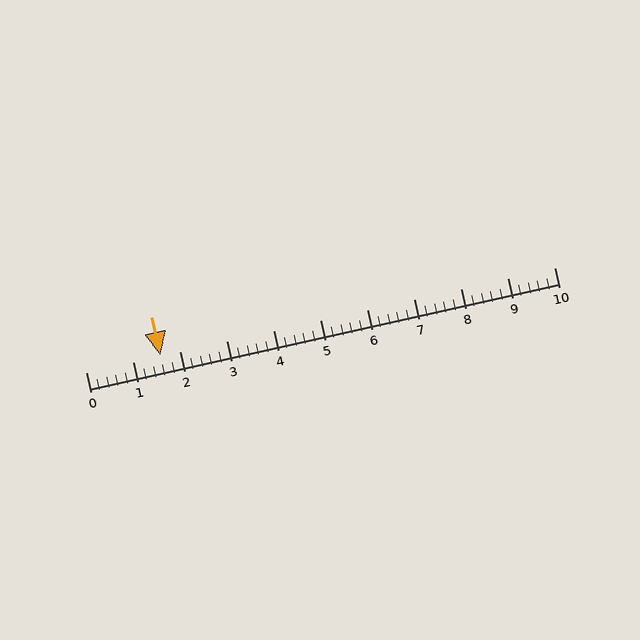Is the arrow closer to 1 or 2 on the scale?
The arrow is closer to 2.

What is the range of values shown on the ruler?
The ruler shows values from 0 to 10.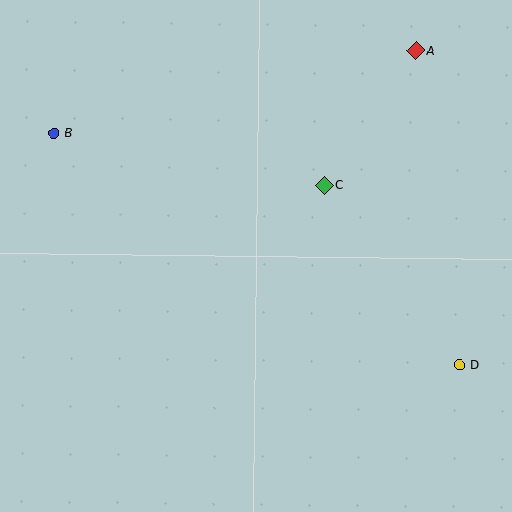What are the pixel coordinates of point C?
Point C is at (324, 185).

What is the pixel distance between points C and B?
The distance between C and B is 276 pixels.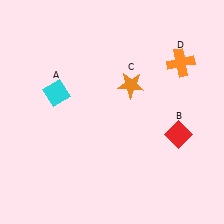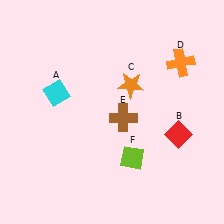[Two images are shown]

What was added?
A brown cross (E), a lime diamond (F) were added in Image 2.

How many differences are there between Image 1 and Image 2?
There are 2 differences between the two images.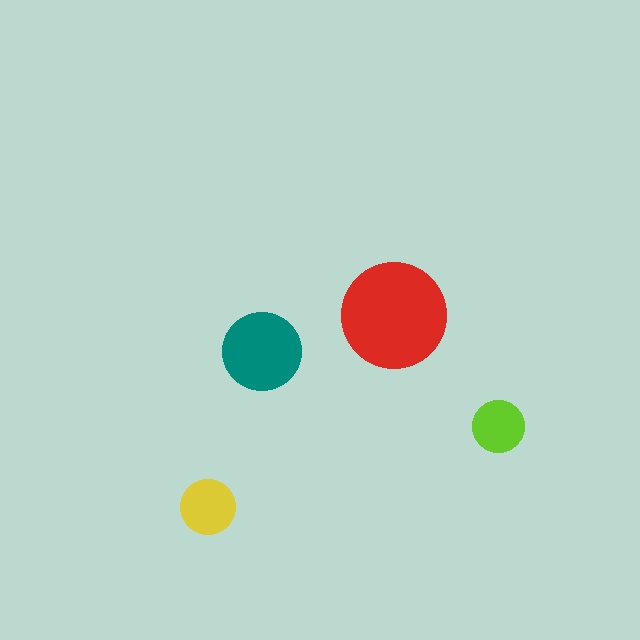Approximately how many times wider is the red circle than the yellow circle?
About 2 times wider.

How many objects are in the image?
There are 4 objects in the image.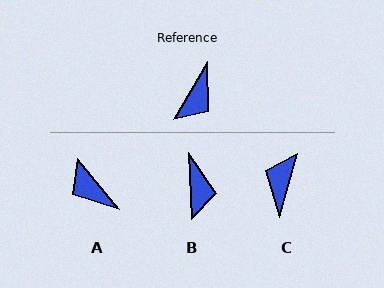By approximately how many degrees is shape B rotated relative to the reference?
Approximately 33 degrees counter-clockwise.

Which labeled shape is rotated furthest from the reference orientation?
C, about 164 degrees away.